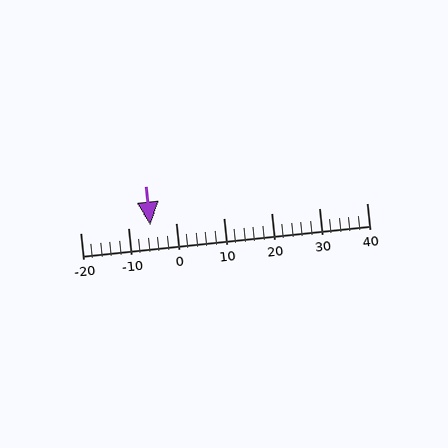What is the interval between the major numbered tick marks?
The major tick marks are spaced 10 units apart.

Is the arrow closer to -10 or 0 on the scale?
The arrow is closer to -10.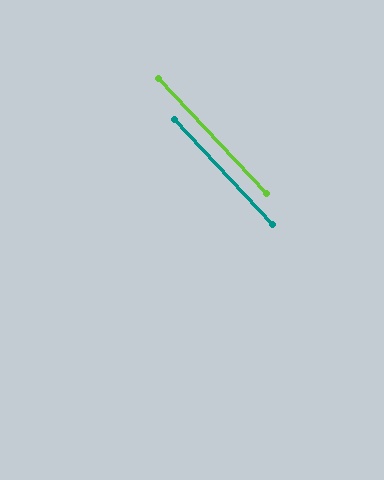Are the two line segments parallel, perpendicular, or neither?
Parallel — their directions differ by only 0.2°.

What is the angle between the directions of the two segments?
Approximately 0 degrees.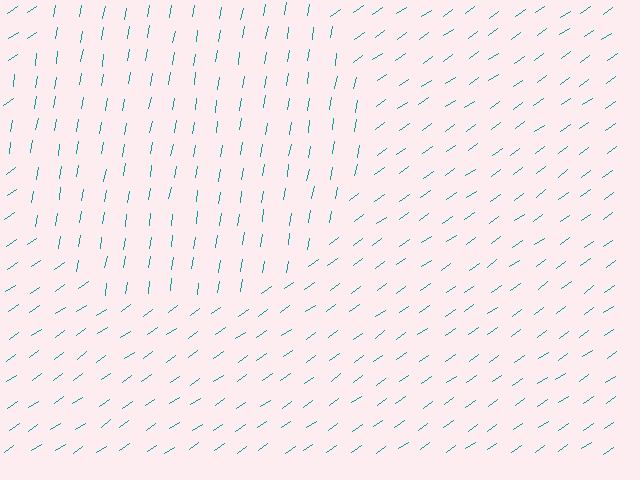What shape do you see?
I see a circle.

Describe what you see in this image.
The image is filled with small teal line segments. A circle region in the image has lines oriented differently from the surrounding lines, creating a visible texture boundary.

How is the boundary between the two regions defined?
The boundary is defined purely by a change in line orientation (approximately 45 degrees difference). All lines are the same color and thickness.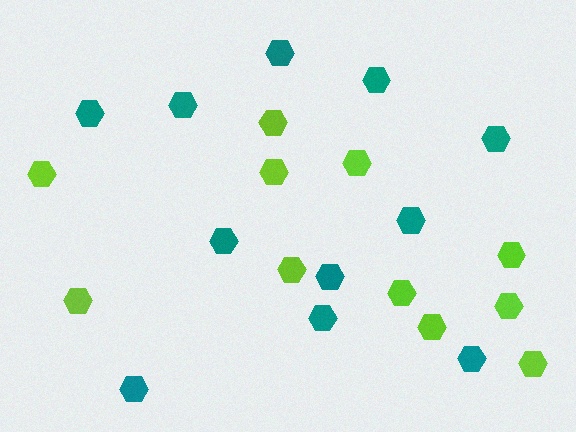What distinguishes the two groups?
There are 2 groups: one group of teal hexagons (11) and one group of lime hexagons (11).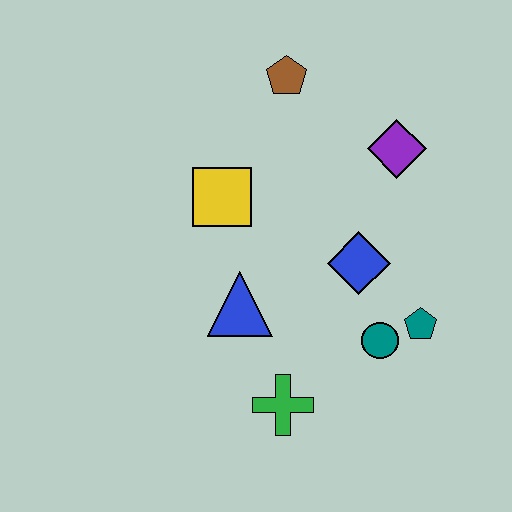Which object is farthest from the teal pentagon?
The brown pentagon is farthest from the teal pentagon.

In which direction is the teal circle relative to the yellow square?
The teal circle is to the right of the yellow square.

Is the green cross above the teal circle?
No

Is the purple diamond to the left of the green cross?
No